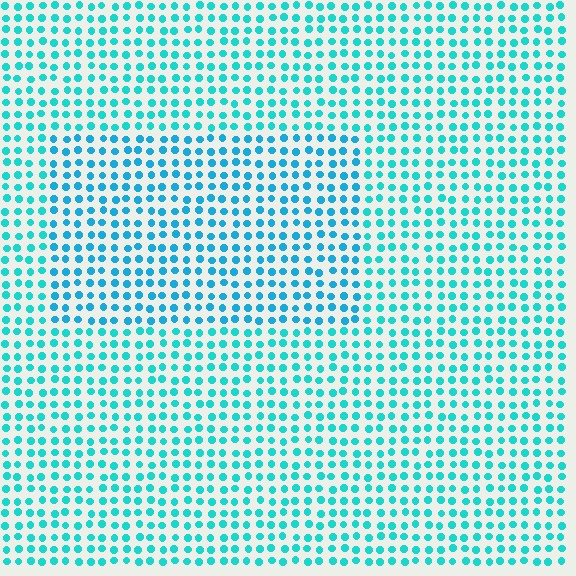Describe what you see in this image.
The image is filled with small cyan elements in a uniform arrangement. A rectangle-shaped region is visible where the elements are tinted to a slightly different hue, forming a subtle color boundary.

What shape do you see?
I see a rectangle.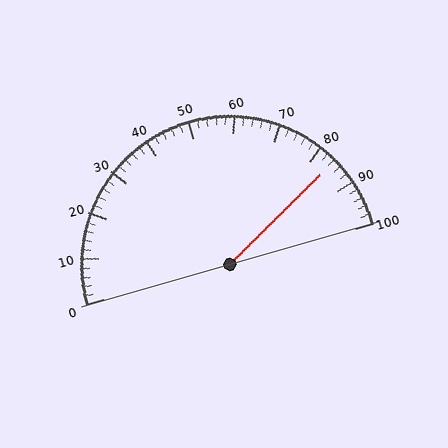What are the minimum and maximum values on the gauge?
The gauge ranges from 0 to 100.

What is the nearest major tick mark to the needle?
The nearest major tick mark is 80.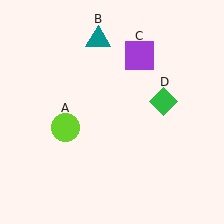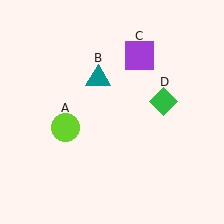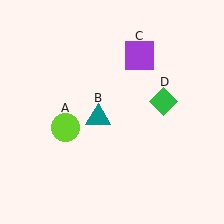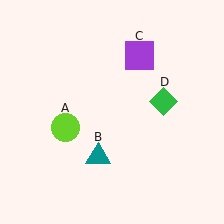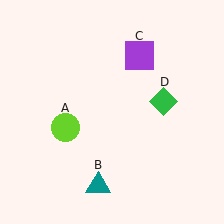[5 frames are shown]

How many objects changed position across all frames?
1 object changed position: teal triangle (object B).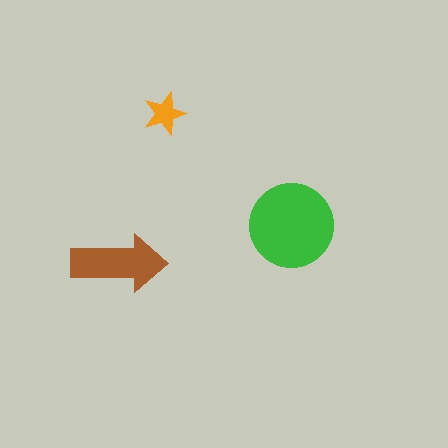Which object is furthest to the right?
The green circle is rightmost.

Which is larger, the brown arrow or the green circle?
The green circle.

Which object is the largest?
The green circle.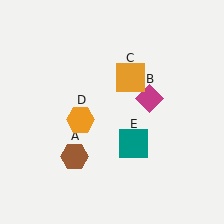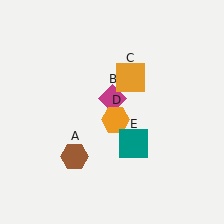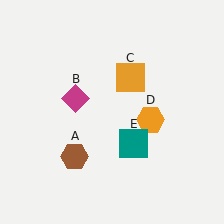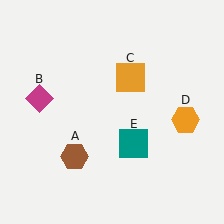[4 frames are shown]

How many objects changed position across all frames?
2 objects changed position: magenta diamond (object B), orange hexagon (object D).